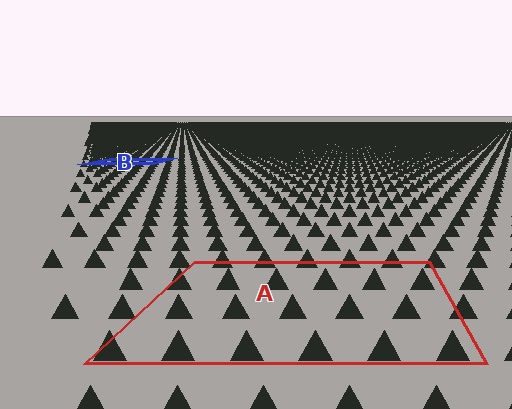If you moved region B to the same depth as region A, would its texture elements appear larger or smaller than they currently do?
They would appear larger. At a closer depth, the same texture elements are projected at a bigger on-screen size.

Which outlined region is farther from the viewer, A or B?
Region B is farther from the viewer — the texture elements inside it appear smaller and more densely packed.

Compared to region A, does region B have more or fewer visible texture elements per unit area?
Region B has more texture elements per unit area — they are packed more densely because it is farther away.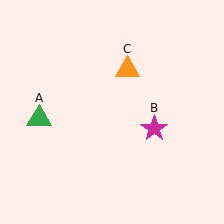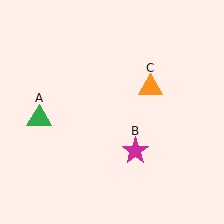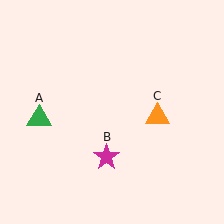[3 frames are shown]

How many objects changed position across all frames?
2 objects changed position: magenta star (object B), orange triangle (object C).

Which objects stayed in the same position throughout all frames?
Green triangle (object A) remained stationary.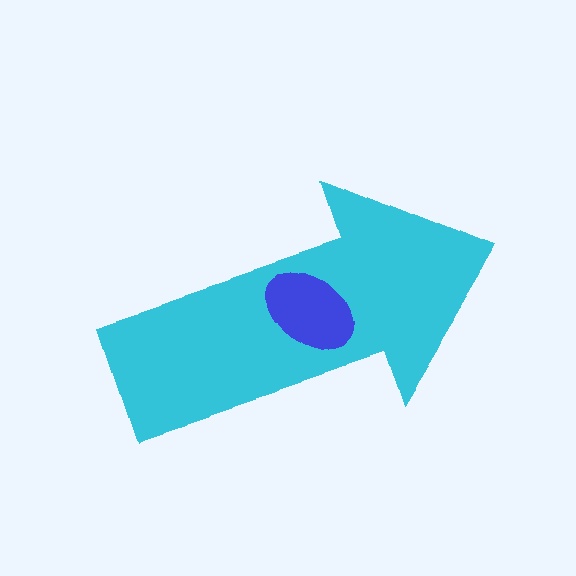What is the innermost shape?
The blue ellipse.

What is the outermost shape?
The cyan arrow.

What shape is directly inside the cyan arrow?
The blue ellipse.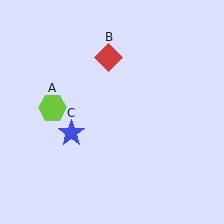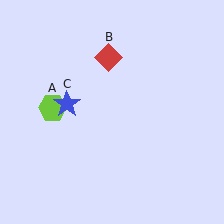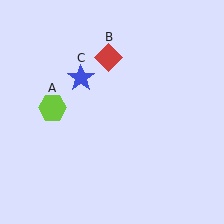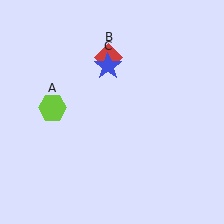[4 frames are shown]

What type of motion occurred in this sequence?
The blue star (object C) rotated clockwise around the center of the scene.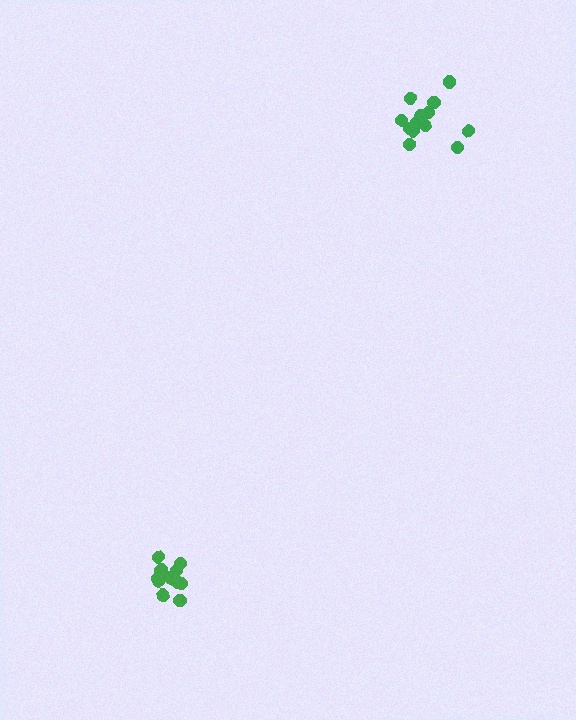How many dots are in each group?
Group 1: 13 dots, Group 2: 14 dots (27 total).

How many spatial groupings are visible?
There are 2 spatial groupings.